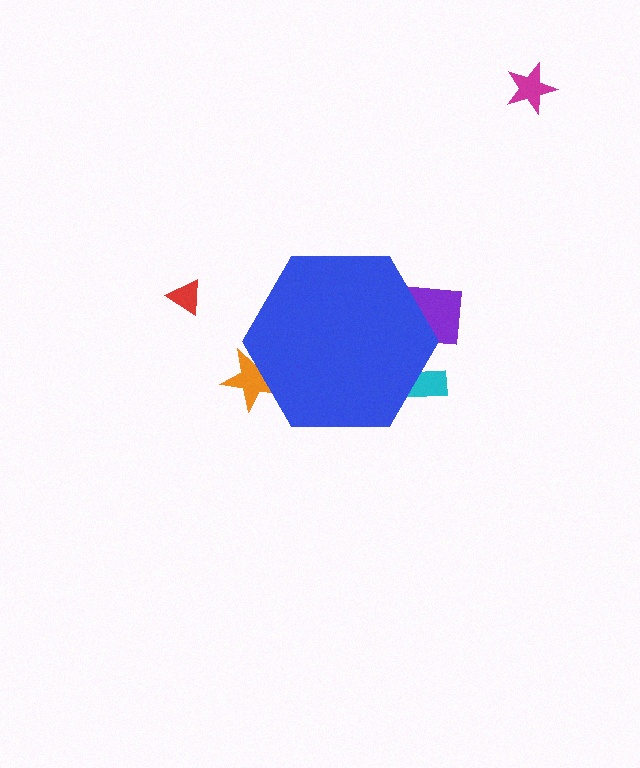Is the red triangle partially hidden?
No, the red triangle is fully visible.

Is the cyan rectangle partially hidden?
Yes, the cyan rectangle is partially hidden behind the blue hexagon.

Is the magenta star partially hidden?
No, the magenta star is fully visible.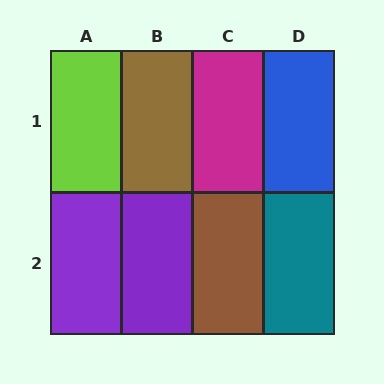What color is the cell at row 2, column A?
Purple.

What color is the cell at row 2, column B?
Purple.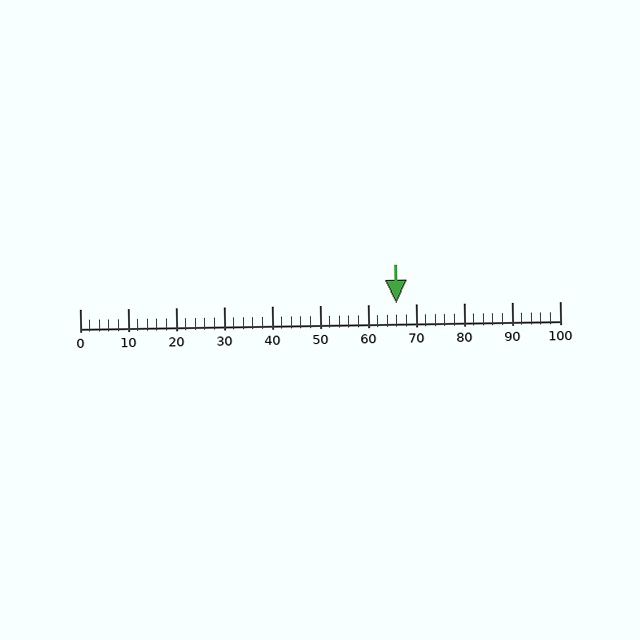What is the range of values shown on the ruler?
The ruler shows values from 0 to 100.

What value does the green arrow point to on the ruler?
The green arrow points to approximately 66.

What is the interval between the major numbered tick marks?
The major tick marks are spaced 10 units apart.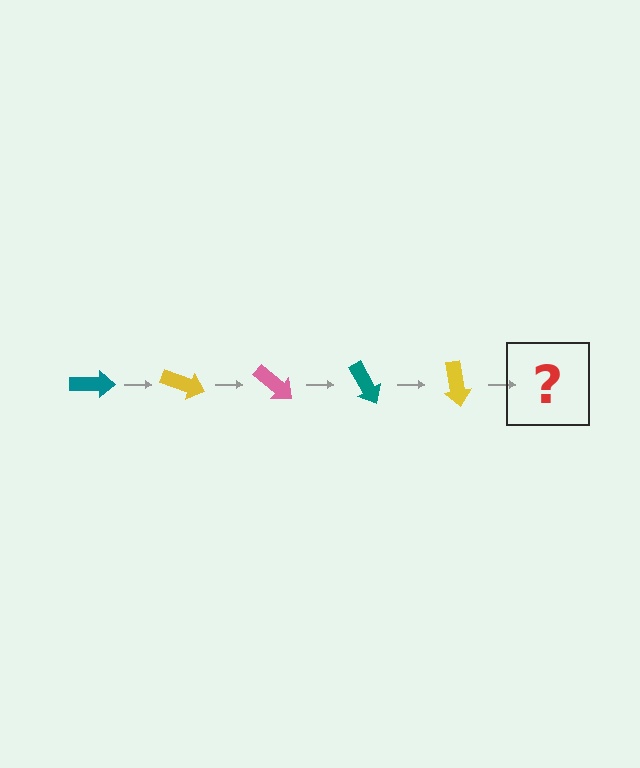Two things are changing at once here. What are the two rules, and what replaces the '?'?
The two rules are that it rotates 20 degrees each step and the color cycles through teal, yellow, and pink. The '?' should be a pink arrow, rotated 100 degrees from the start.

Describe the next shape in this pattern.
It should be a pink arrow, rotated 100 degrees from the start.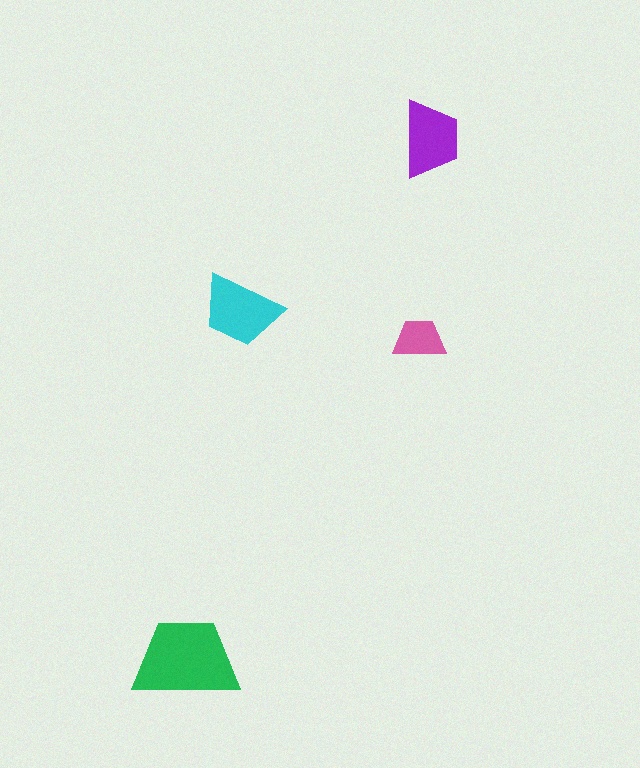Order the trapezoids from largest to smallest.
the green one, the cyan one, the purple one, the pink one.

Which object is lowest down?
The green trapezoid is bottommost.